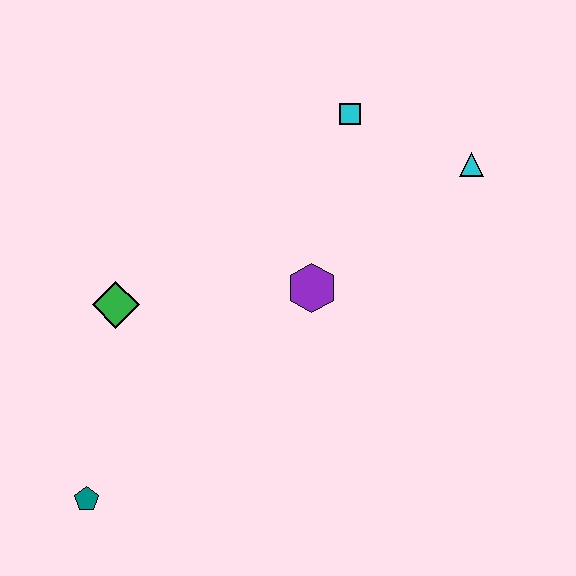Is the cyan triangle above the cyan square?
No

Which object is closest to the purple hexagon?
The cyan square is closest to the purple hexagon.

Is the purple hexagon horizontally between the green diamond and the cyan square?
Yes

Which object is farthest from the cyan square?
The teal pentagon is farthest from the cyan square.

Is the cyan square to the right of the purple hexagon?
Yes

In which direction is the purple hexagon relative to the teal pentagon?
The purple hexagon is to the right of the teal pentagon.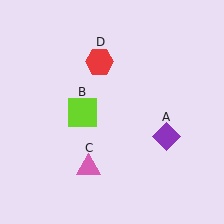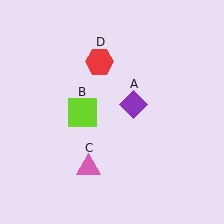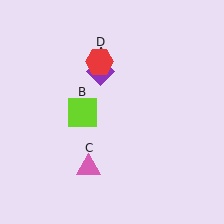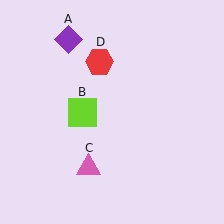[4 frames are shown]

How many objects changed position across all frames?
1 object changed position: purple diamond (object A).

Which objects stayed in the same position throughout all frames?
Lime square (object B) and pink triangle (object C) and red hexagon (object D) remained stationary.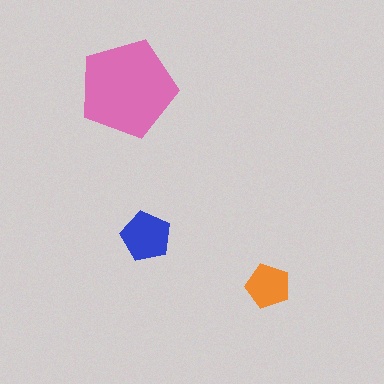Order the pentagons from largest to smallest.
the pink one, the blue one, the orange one.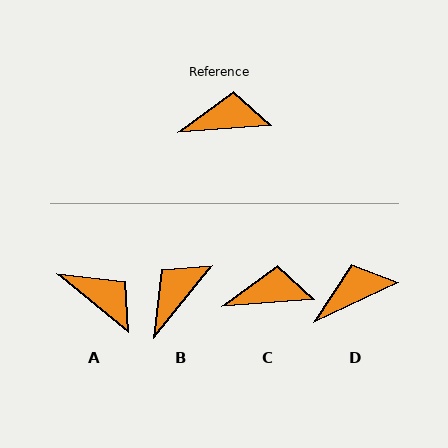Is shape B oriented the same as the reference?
No, it is off by about 47 degrees.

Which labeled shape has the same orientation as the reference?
C.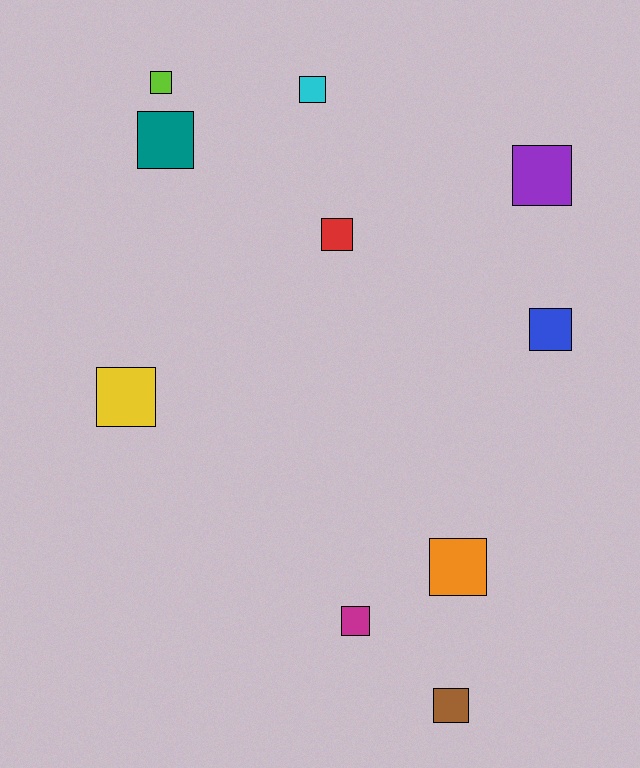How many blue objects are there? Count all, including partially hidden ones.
There is 1 blue object.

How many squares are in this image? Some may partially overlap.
There are 10 squares.